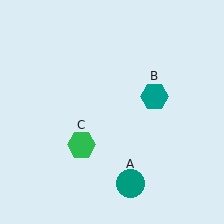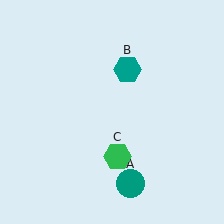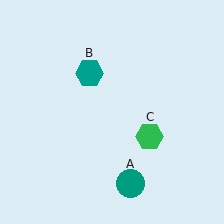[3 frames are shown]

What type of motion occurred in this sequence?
The teal hexagon (object B), green hexagon (object C) rotated counterclockwise around the center of the scene.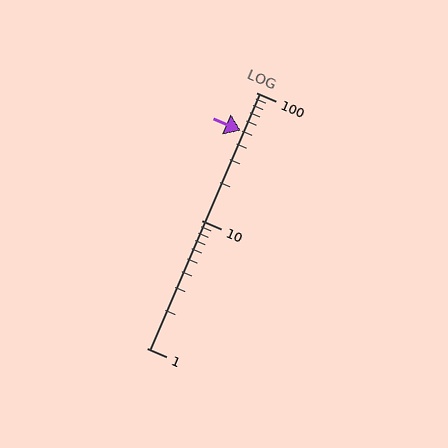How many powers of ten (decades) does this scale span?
The scale spans 2 decades, from 1 to 100.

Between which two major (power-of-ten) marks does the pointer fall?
The pointer is between 10 and 100.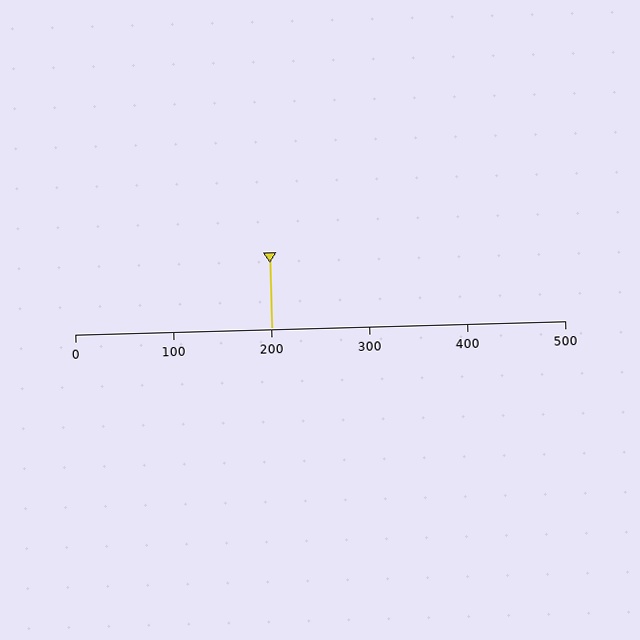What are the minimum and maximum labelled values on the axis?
The axis runs from 0 to 500.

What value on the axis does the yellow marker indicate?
The marker indicates approximately 200.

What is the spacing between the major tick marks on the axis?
The major ticks are spaced 100 apart.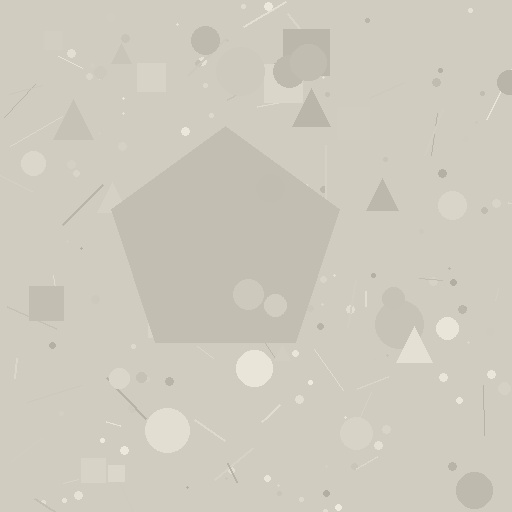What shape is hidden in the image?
A pentagon is hidden in the image.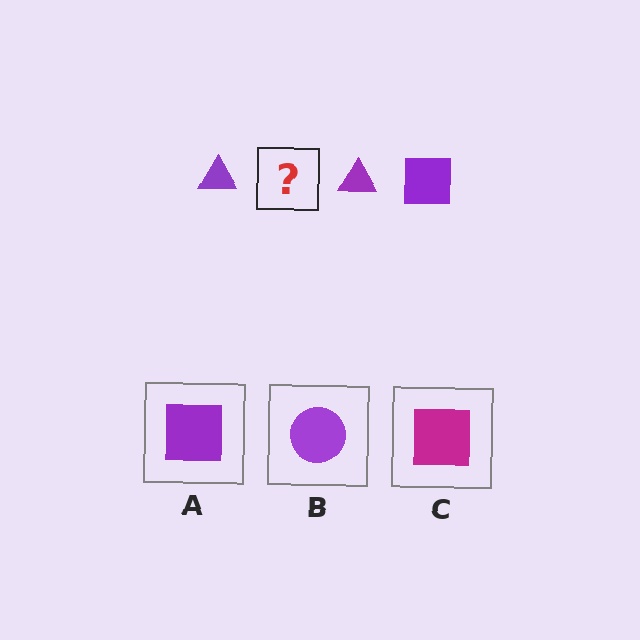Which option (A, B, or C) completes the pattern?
A.